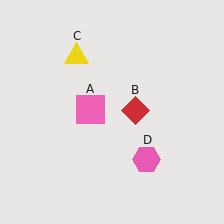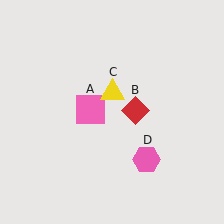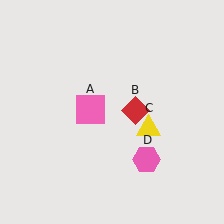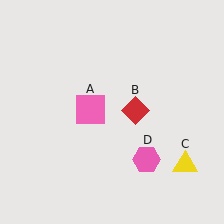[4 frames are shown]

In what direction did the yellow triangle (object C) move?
The yellow triangle (object C) moved down and to the right.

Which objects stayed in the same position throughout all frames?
Pink square (object A) and red diamond (object B) and pink hexagon (object D) remained stationary.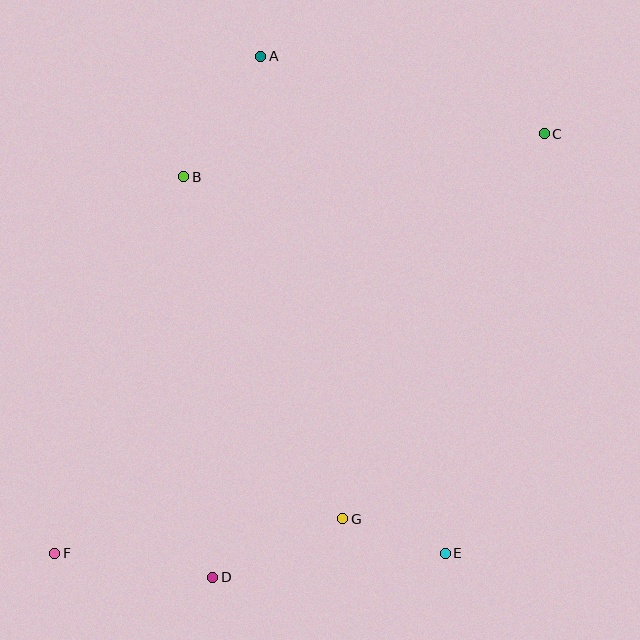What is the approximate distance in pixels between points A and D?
The distance between A and D is approximately 523 pixels.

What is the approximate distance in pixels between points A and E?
The distance between A and E is approximately 530 pixels.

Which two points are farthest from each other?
Points C and F are farthest from each other.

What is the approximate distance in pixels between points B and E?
The distance between B and E is approximately 458 pixels.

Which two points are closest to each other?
Points E and G are closest to each other.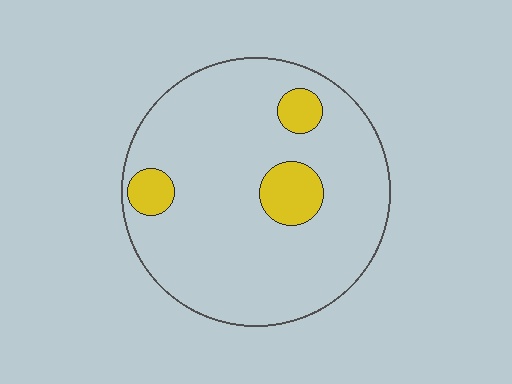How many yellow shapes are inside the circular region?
3.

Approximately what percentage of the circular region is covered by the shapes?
Approximately 10%.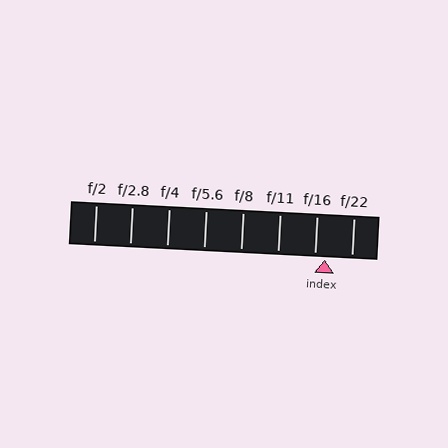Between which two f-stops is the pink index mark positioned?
The index mark is between f/16 and f/22.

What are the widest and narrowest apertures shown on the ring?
The widest aperture shown is f/2 and the narrowest is f/22.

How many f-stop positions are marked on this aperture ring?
There are 8 f-stop positions marked.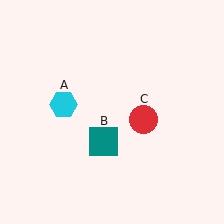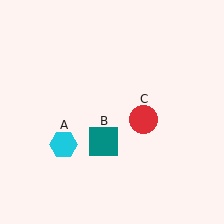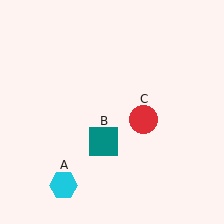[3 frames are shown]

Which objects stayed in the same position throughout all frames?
Teal square (object B) and red circle (object C) remained stationary.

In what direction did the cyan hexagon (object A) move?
The cyan hexagon (object A) moved down.